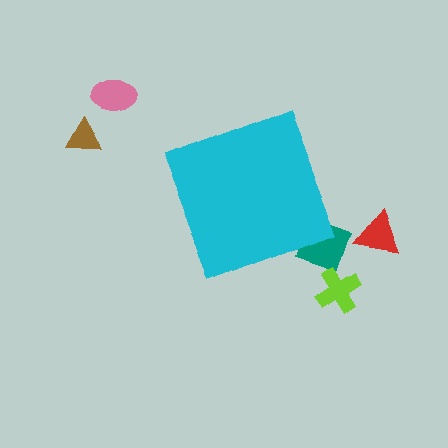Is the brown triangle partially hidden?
No, the brown triangle is fully visible.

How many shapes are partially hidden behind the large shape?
1 shape is partially hidden.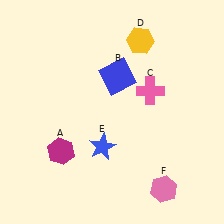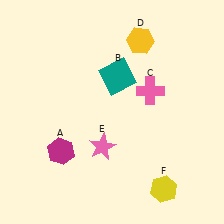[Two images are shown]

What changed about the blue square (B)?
In Image 1, B is blue. In Image 2, it changed to teal.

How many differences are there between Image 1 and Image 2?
There are 3 differences between the two images.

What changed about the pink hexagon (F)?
In Image 1, F is pink. In Image 2, it changed to yellow.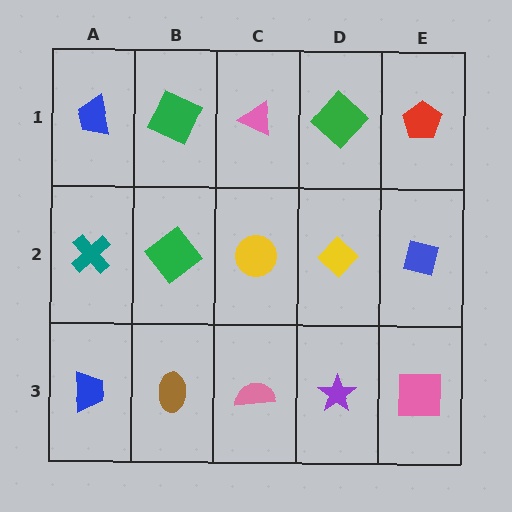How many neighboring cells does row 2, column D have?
4.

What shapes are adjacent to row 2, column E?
A red pentagon (row 1, column E), a pink square (row 3, column E), a yellow diamond (row 2, column D).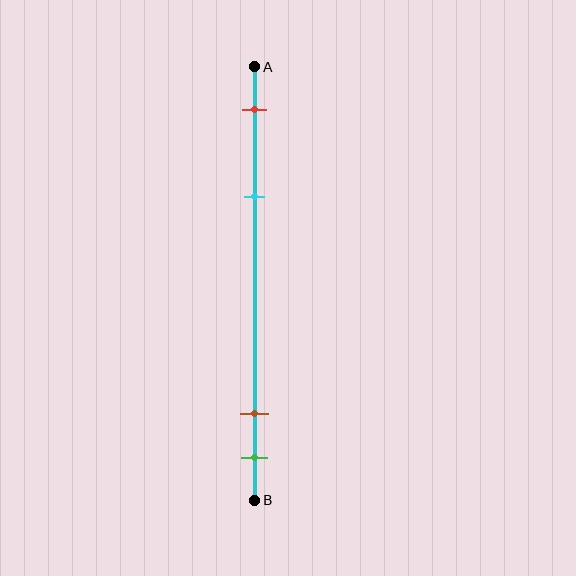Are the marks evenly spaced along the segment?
No, the marks are not evenly spaced.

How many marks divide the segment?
There are 4 marks dividing the segment.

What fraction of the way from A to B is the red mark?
The red mark is approximately 10% (0.1) of the way from A to B.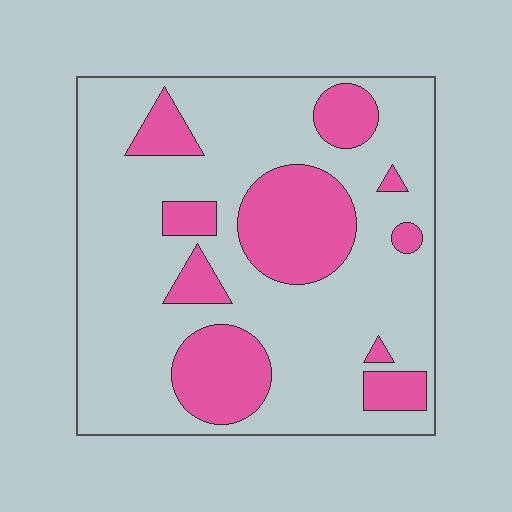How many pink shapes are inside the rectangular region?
10.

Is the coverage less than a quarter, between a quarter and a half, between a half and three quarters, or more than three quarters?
Between a quarter and a half.